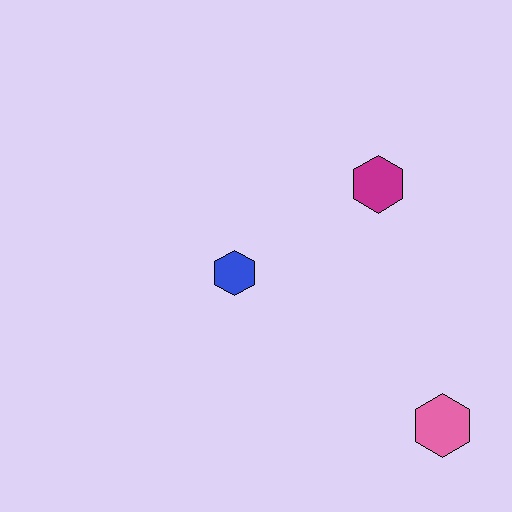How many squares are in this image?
There are no squares.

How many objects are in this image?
There are 3 objects.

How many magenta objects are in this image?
There is 1 magenta object.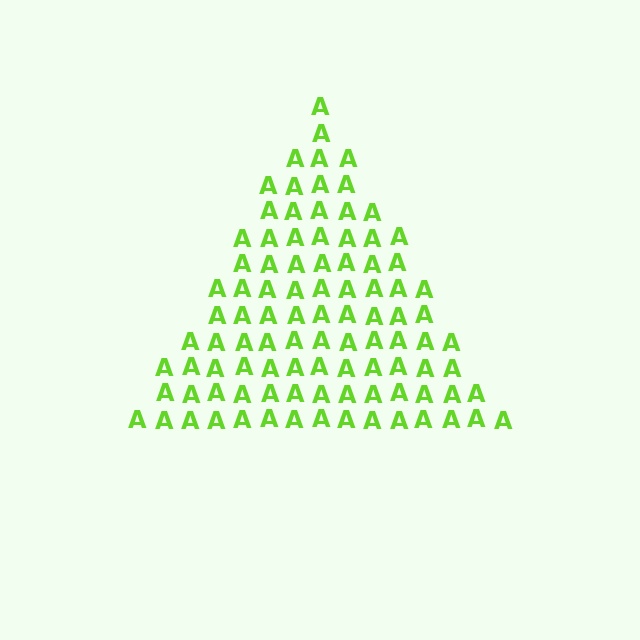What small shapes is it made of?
It is made of small letter A's.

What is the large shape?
The large shape is a triangle.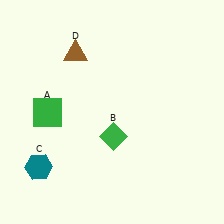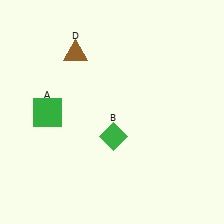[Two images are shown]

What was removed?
The teal hexagon (C) was removed in Image 2.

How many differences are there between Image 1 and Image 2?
There is 1 difference between the two images.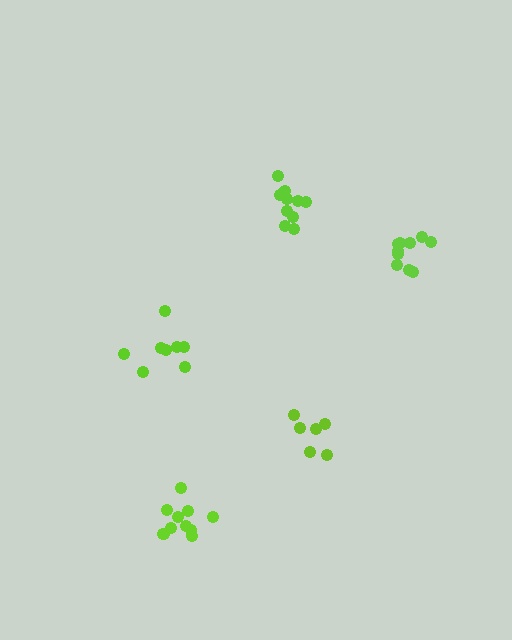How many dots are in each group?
Group 1: 10 dots, Group 2: 8 dots, Group 3: 11 dots, Group 4: 6 dots, Group 5: 10 dots (45 total).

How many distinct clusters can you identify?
There are 5 distinct clusters.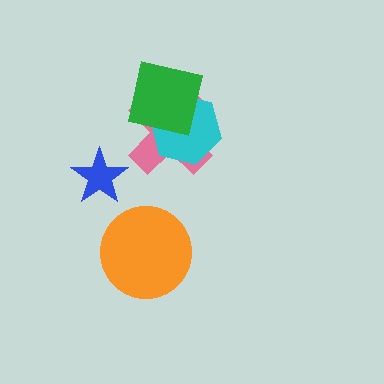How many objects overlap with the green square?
2 objects overlap with the green square.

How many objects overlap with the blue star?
0 objects overlap with the blue star.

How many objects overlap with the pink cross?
2 objects overlap with the pink cross.